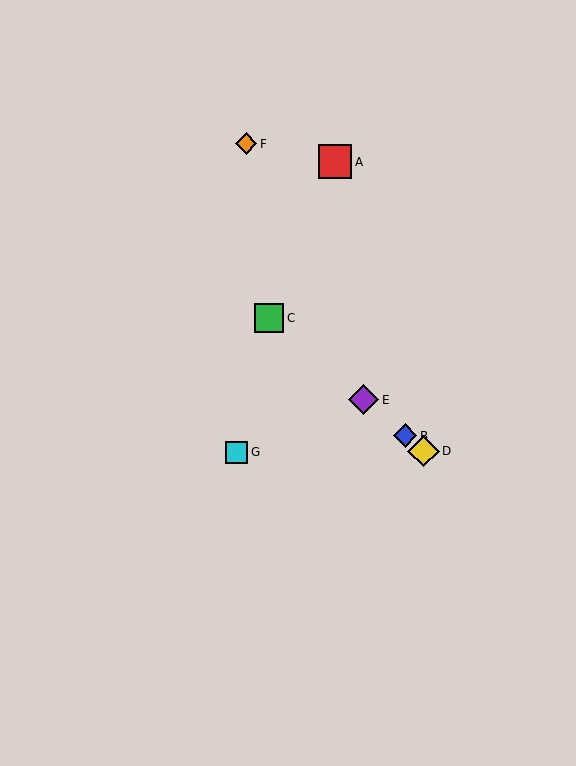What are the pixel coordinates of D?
Object D is at (423, 451).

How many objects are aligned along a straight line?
4 objects (B, C, D, E) are aligned along a straight line.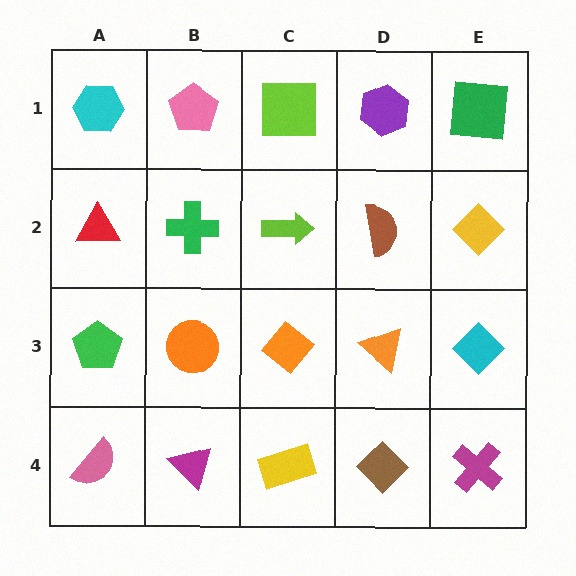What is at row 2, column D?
A brown semicircle.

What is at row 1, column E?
A green square.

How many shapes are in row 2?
5 shapes.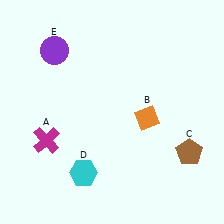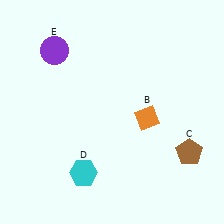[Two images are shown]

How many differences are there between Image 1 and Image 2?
There is 1 difference between the two images.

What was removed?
The magenta cross (A) was removed in Image 2.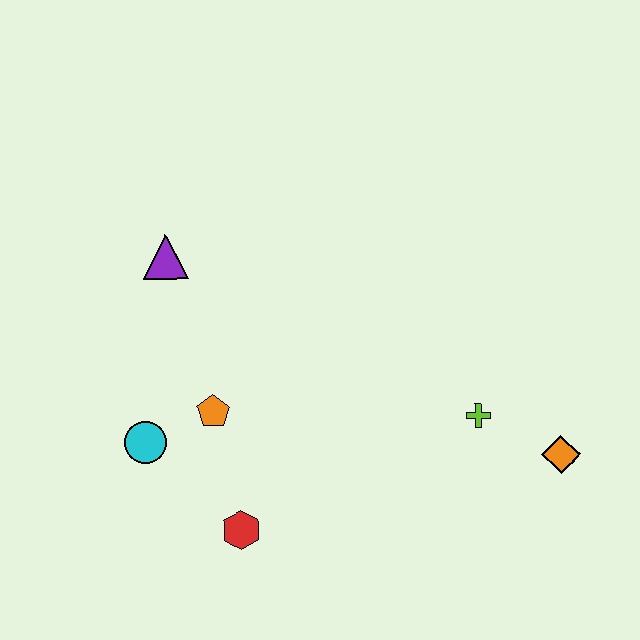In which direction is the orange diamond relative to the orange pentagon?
The orange diamond is to the right of the orange pentagon.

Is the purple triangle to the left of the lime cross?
Yes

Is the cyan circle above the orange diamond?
Yes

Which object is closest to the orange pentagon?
The cyan circle is closest to the orange pentagon.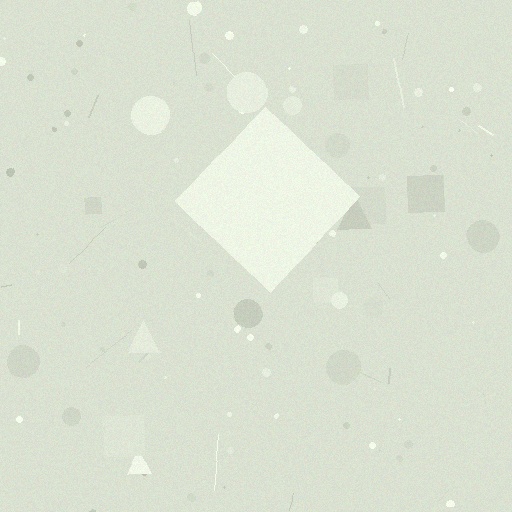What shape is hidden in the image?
A diamond is hidden in the image.